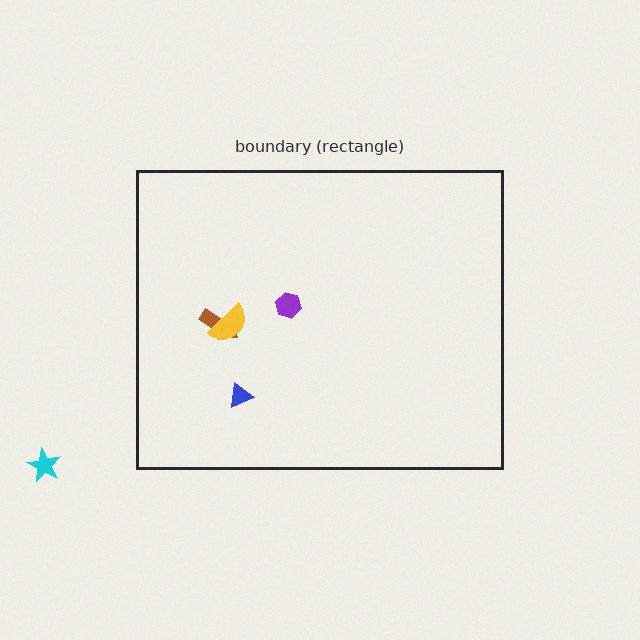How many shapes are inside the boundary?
4 inside, 1 outside.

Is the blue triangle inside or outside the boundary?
Inside.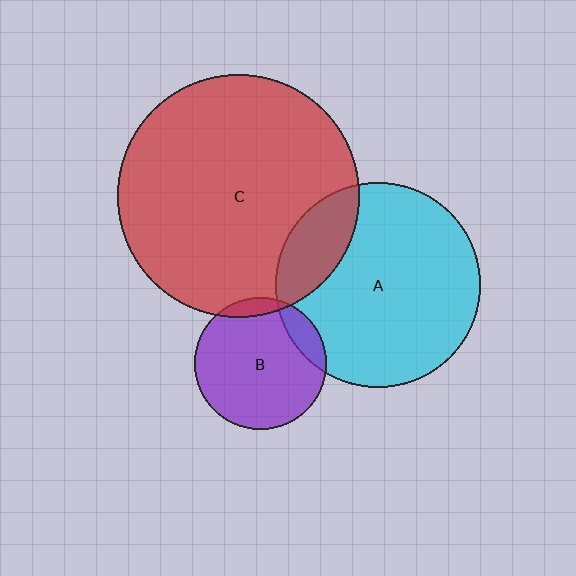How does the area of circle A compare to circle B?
Approximately 2.4 times.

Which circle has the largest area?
Circle C (red).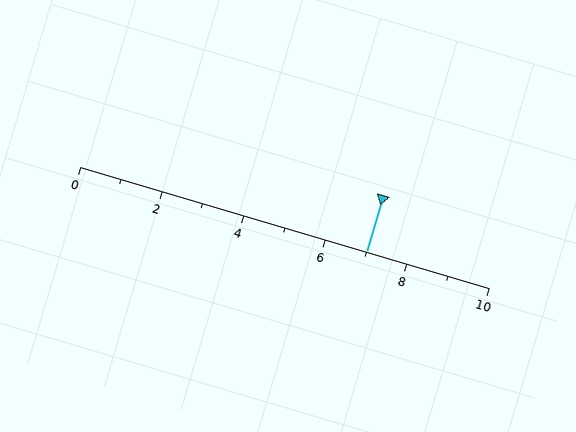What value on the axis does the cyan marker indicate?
The marker indicates approximately 7.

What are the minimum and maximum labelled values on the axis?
The axis runs from 0 to 10.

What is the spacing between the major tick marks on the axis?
The major ticks are spaced 2 apart.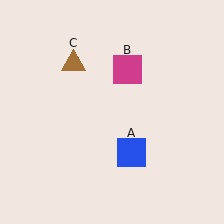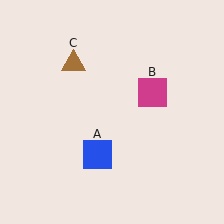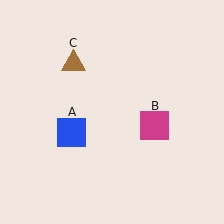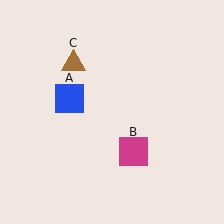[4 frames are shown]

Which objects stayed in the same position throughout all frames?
Brown triangle (object C) remained stationary.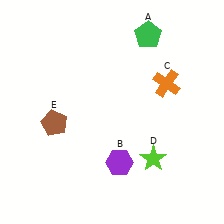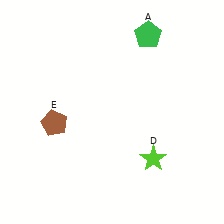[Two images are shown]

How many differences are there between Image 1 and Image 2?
There are 2 differences between the two images.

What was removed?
The purple hexagon (B), the orange cross (C) were removed in Image 2.